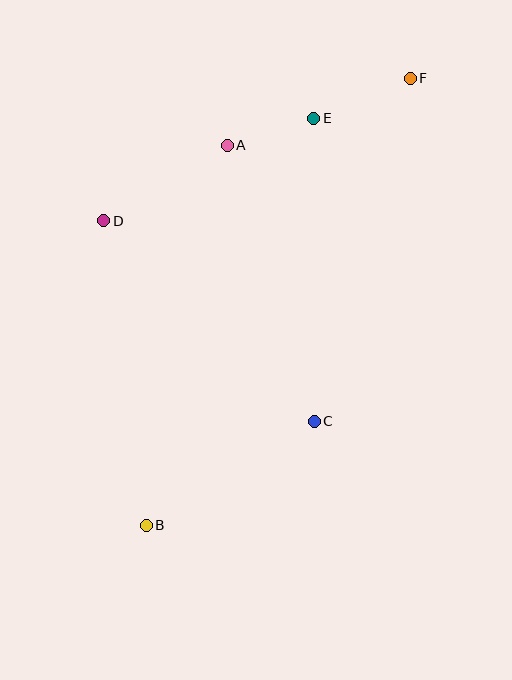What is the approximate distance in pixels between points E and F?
The distance between E and F is approximately 105 pixels.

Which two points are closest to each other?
Points A and E are closest to each other.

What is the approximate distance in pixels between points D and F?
The distance between D and F is approximately 338 pixels.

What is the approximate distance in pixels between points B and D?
The distance between B and D is approximately 308 pixels.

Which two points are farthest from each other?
Points B and F are farthest from each other.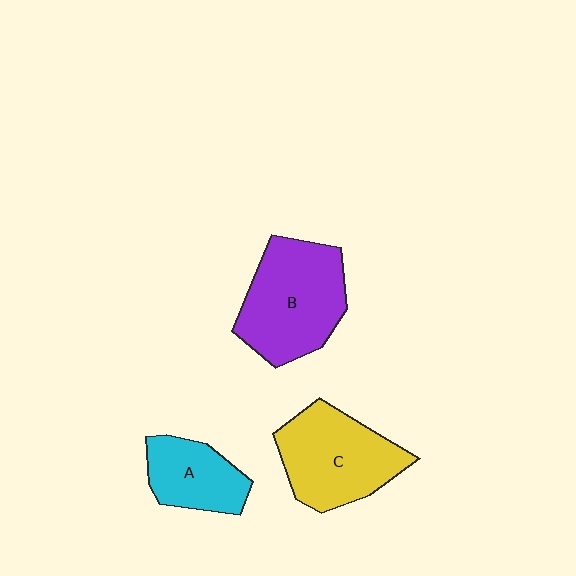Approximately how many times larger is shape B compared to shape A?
Approximately 1.7 times.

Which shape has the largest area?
Shape B (purple).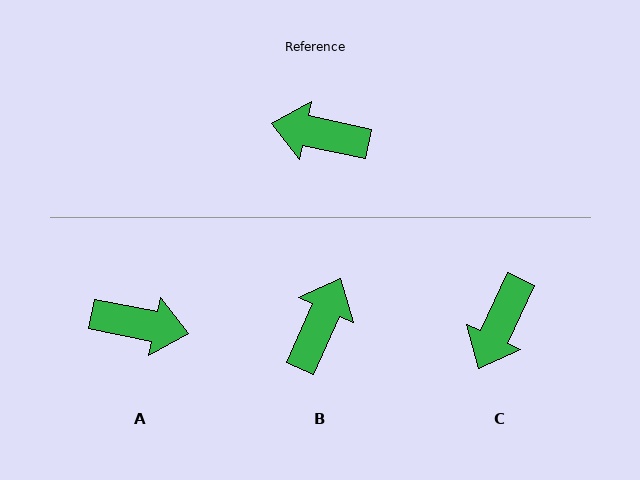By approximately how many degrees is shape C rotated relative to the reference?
Approximately 77 degrees counter-clockwise.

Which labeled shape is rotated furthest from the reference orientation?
A, about 179 degrees away.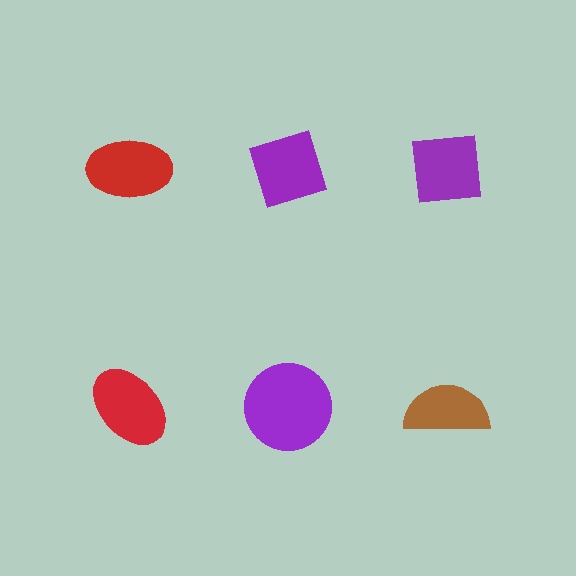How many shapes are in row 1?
3 shapes.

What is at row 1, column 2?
A purple diamond.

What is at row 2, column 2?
A purple circle.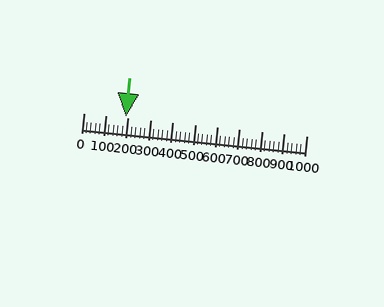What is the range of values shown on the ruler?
The ruler shows values from 0 to 1000.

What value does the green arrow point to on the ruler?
The green arrow points to approximately 191.